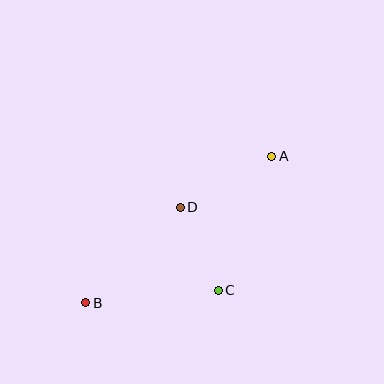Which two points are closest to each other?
Points C and D are closest to each other.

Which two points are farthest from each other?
Points A and B are farthest from each other.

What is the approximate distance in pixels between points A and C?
The distance between A and C is approximately 145 pixels.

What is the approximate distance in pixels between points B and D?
The distance between B and D is approximately 134 pixels.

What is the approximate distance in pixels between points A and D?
The distance between A and D is approximately 105 pixels.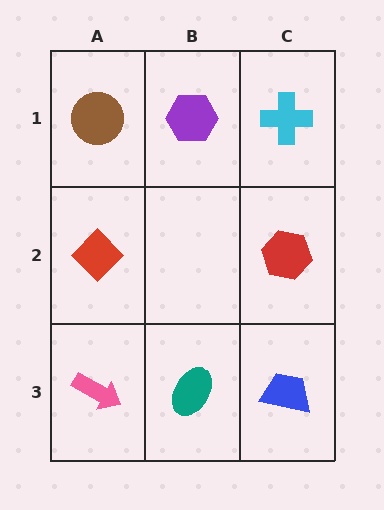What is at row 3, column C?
A blue trapezoid.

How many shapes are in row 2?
2 shapes.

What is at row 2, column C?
A red hexagon.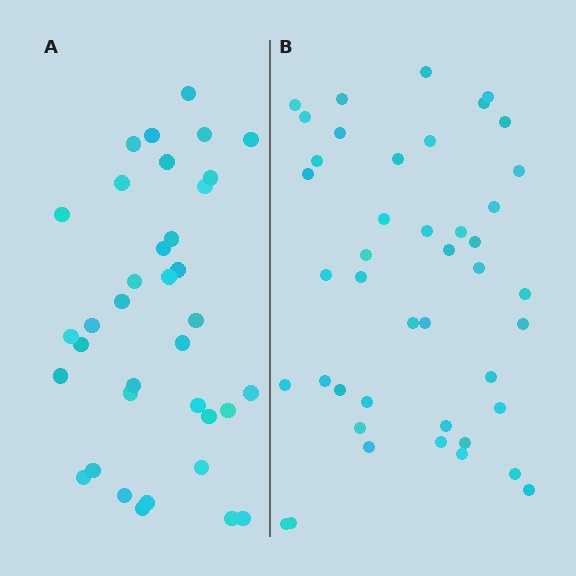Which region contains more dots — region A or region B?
Region B (the right region) has more dots.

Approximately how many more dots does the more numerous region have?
Region B has roughly 8 or so more dots than region A.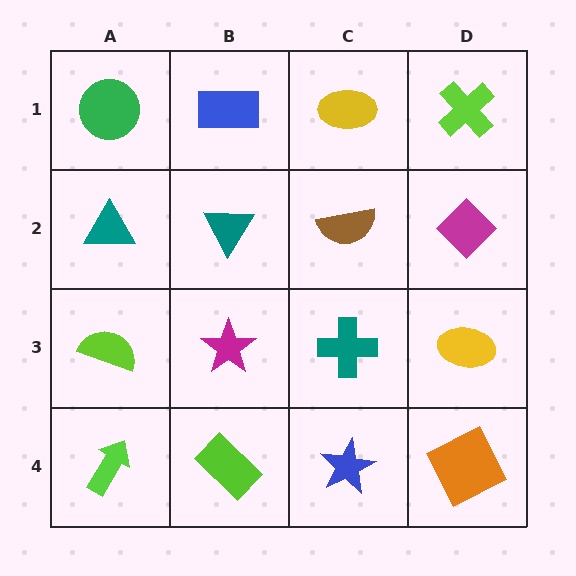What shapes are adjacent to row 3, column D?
A magenta diamond (row 2, column D), an orange square (row 4, column D), a teal cross (row 3, column C).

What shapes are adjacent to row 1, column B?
A teal triangle (row 2, column B), a green circle (row 1, column A), a yellow ellipse (row 1, column C).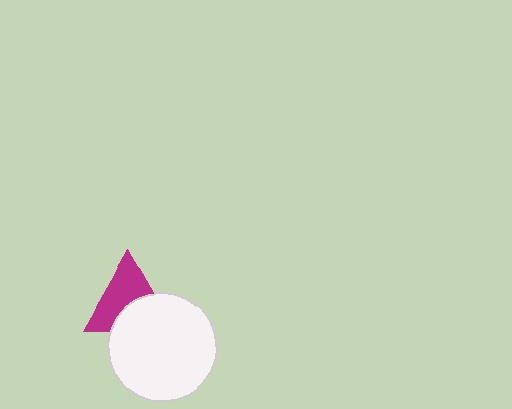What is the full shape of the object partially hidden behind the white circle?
The partially hidden object is a magenta triangle.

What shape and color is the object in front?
The object in front is a white circle.